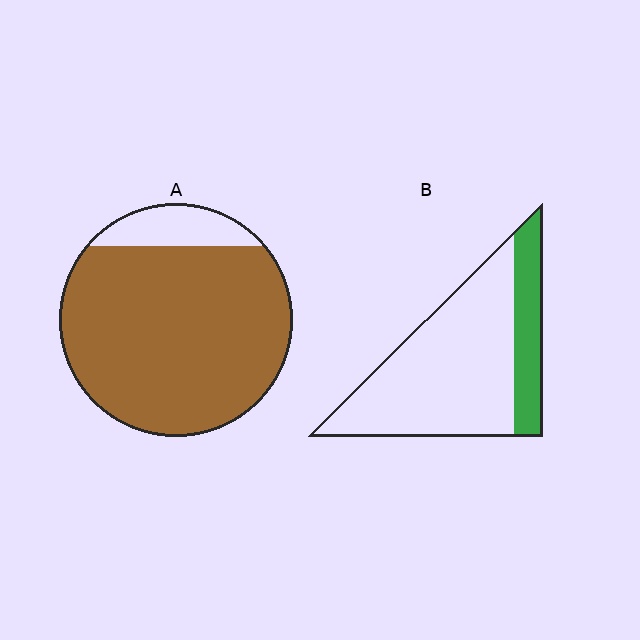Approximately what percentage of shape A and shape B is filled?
A is approximately 85% and B is approximately 25%.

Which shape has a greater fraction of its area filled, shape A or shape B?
Shape A.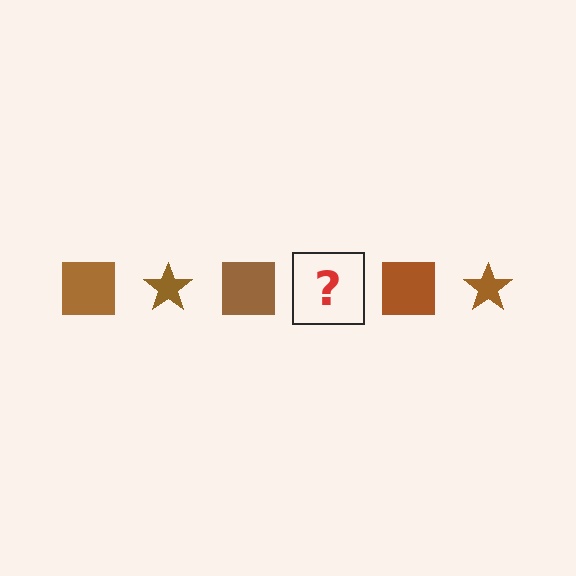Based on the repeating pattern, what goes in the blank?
The blank should be a brown star.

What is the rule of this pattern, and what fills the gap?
The rule is that the pattern cycles through square, star shapes in brown. The gap should be filled with a brown star.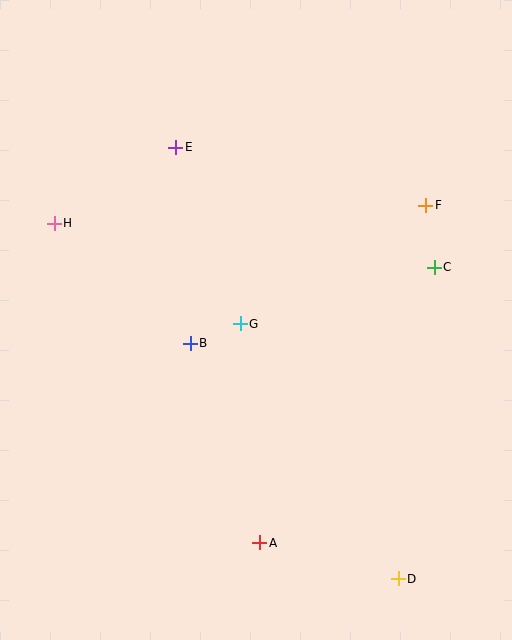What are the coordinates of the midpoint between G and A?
The midpoint between G and A is at (250, 433).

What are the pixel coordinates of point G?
Point G is at (240, 324).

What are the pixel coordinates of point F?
Point F is at (426, 205).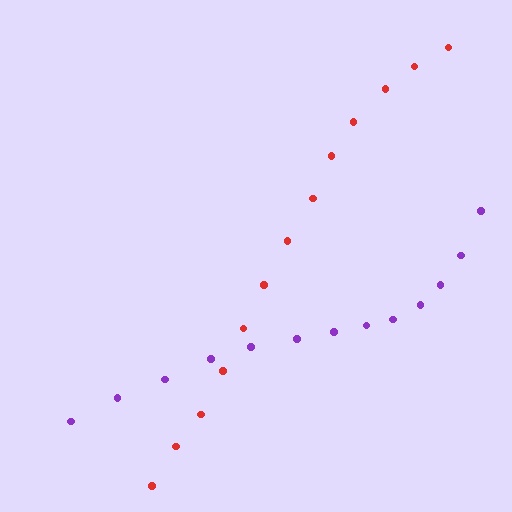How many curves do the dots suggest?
There are 2 distinct paths.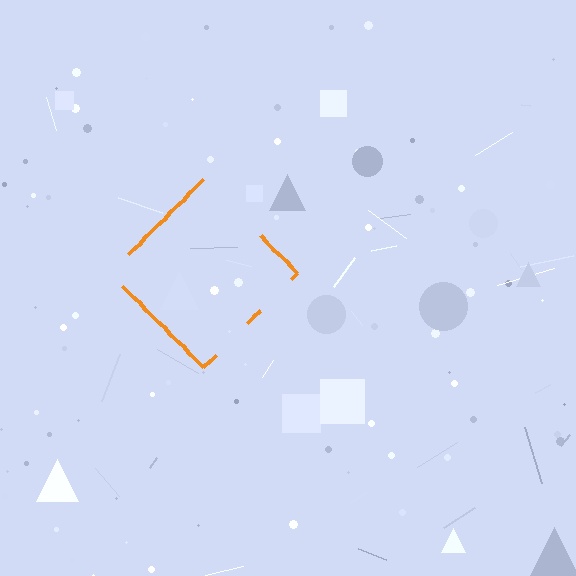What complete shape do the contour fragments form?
The contour fragments form a diamond.